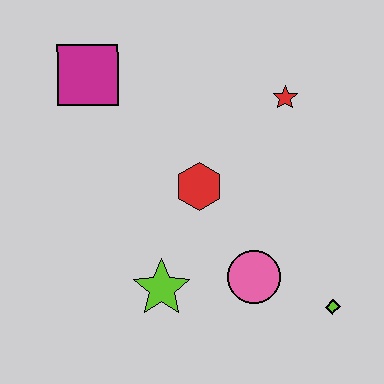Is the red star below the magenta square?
Yes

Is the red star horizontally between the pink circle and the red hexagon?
No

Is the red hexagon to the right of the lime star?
Yes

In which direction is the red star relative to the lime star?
The red star is above the lime star.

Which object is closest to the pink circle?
The lime diamond is closest to the pink circle.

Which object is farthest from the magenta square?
The lime diamond is farthest from the magenta square.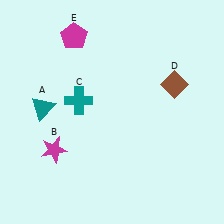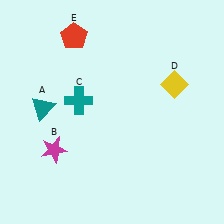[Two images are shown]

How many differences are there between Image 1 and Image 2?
There are 2 differences between the two images.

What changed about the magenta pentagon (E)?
In Image 1, E is magenta. In Image 2, it changed to red.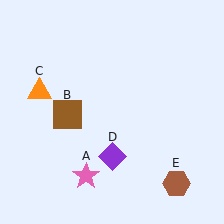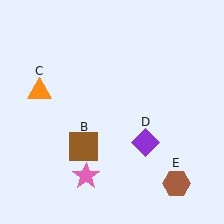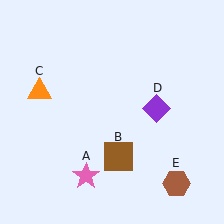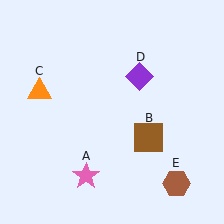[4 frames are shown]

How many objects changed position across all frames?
2 objects changed position: brown square (object B), purple diamond (object D).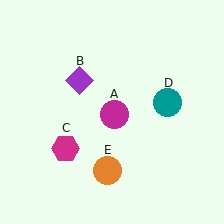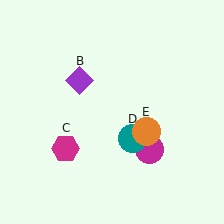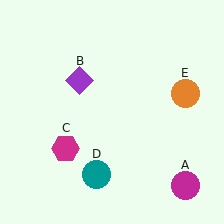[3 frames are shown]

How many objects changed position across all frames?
3 objects changed position: magenta circle (object A), teal circle (object D), orange circle (object E).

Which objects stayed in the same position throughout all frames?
Purple diamond (object B) and magenta hexagon (object C) remained stationary.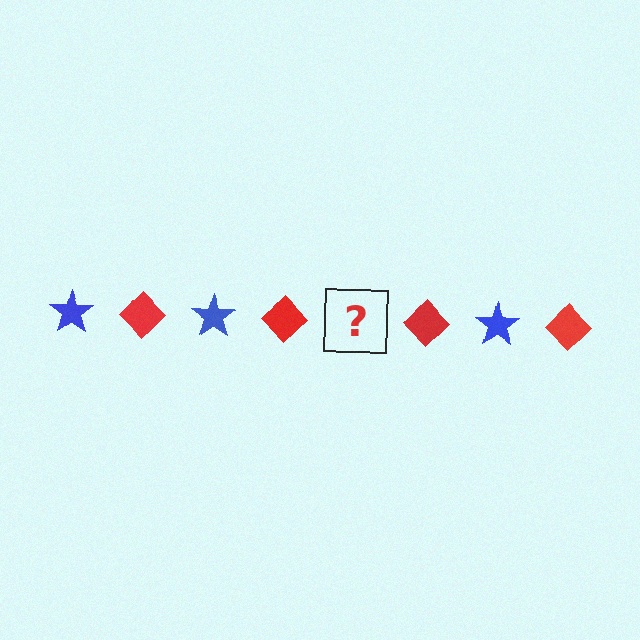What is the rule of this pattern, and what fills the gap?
The rule is that the pattern alternates between blue star and red diamond. The gap should be filled with a blue star.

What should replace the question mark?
The question mark should be replaced with a blue star.